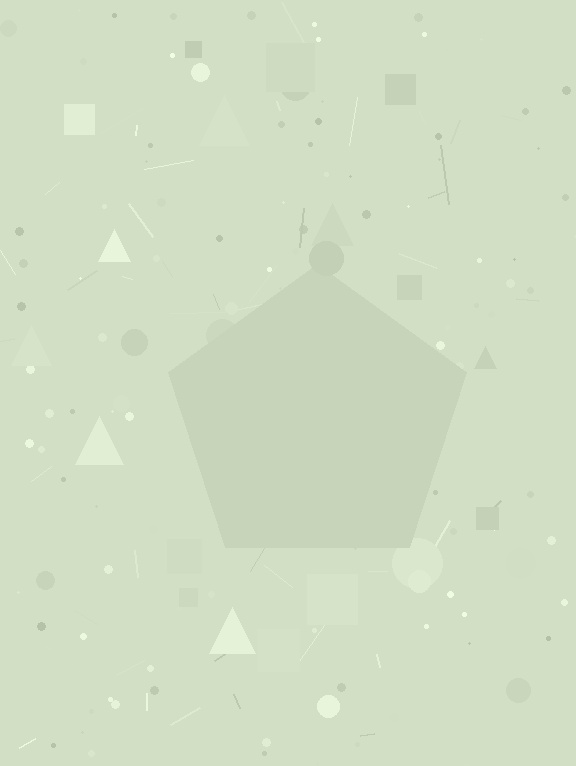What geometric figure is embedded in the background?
A pentagon is embedded in the background.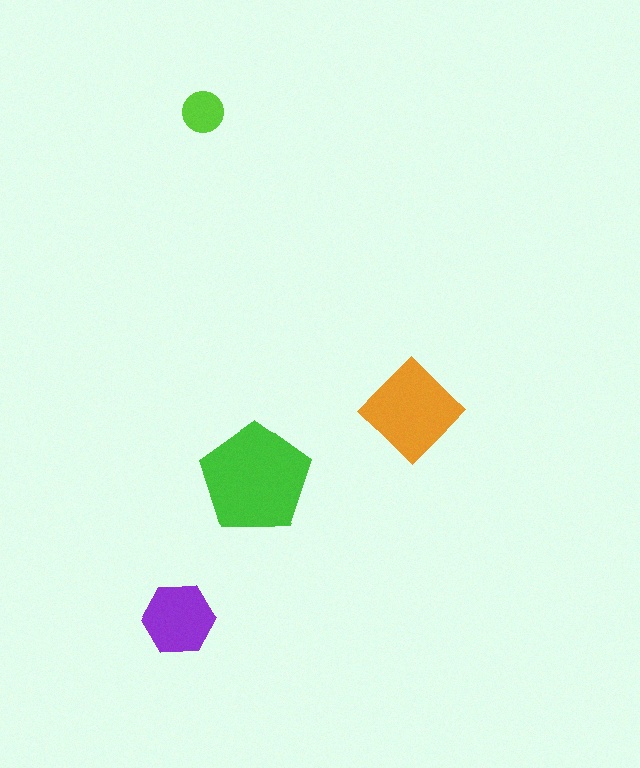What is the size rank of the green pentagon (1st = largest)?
1st.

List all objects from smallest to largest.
The lime circle, the purple hexagon, the orange diamond, the green pentagon.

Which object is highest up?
The lime circle is topmost.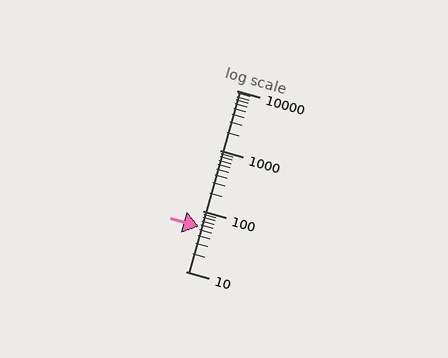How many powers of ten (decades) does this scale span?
The scale spans 3 decades, from 10 to 10000.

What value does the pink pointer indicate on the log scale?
The pointer indicates approximately 56.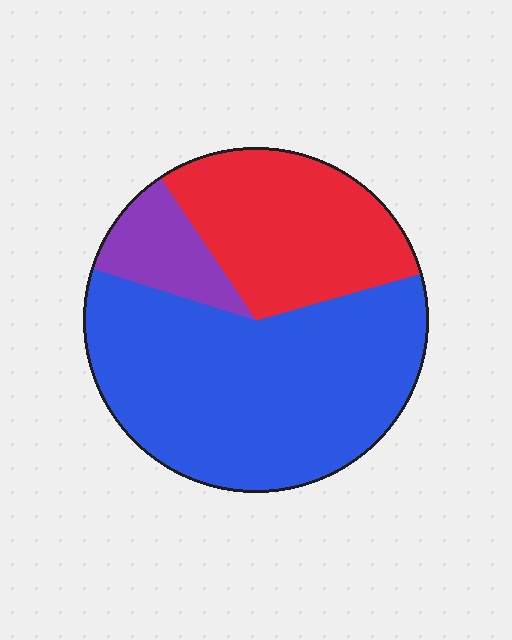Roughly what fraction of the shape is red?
Red takes up about one third (1/3) of the shape.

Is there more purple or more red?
Red.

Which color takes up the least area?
Purple, at roughly 10%.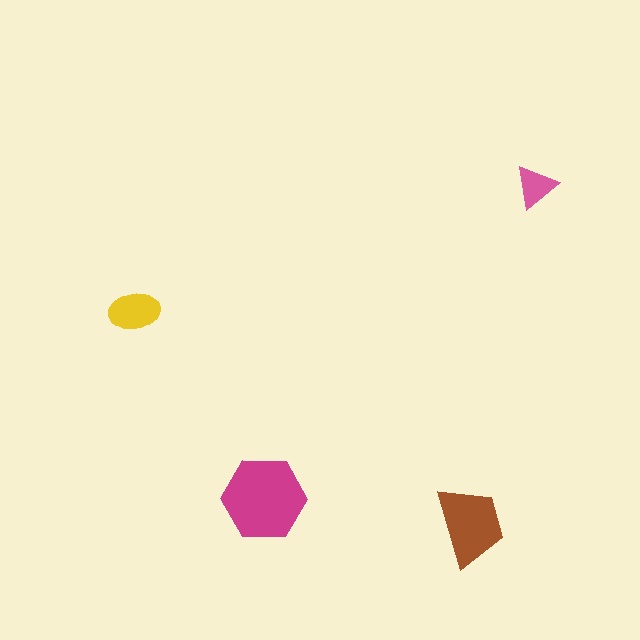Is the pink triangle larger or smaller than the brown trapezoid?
Smaller.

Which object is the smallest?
The pink triangle.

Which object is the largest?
The magenta hexagon.